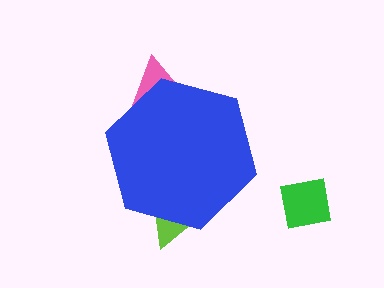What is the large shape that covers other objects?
A blue hexagon.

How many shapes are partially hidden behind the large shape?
2 shapes are partially hidden.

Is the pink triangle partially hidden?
Yes, the pink triangle is partially hidden behind the blue hexagon.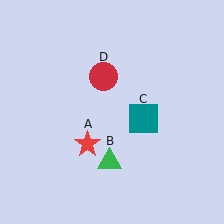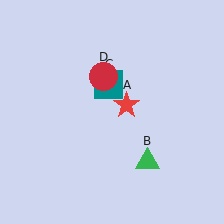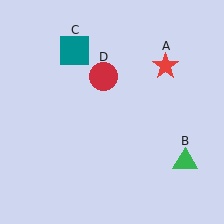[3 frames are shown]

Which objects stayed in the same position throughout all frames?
Red circle (object D) remained stationary.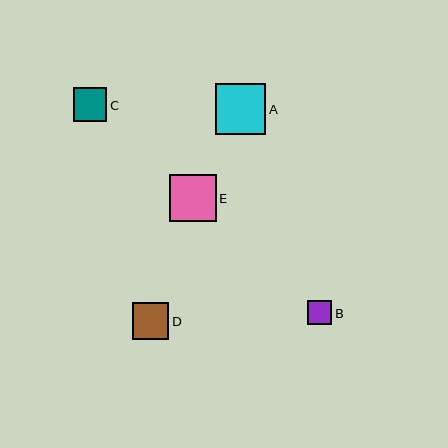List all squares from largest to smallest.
From largest to smallest: A, E, D, C, B.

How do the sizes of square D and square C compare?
Square D and square C are approximately the same size.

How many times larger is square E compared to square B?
Square E is approximately 2.0 times the size of square B.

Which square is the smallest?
Square B is the smallest with a size of approximately 24 pixels.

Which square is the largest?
Square A is the largest with a size of approximately 50 pixels.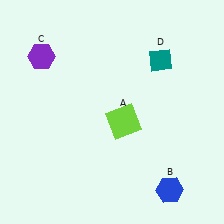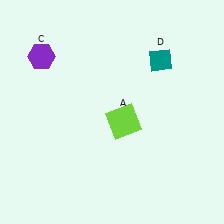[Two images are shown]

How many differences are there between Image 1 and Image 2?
There is 1 difference between the two images.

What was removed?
The blue hexagon (B) was removed in Image 2.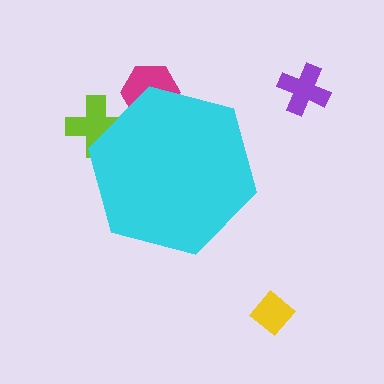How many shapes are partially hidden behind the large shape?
2 shapes are partially hidden.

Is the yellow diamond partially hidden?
No, the yellow diamond is fully visible.